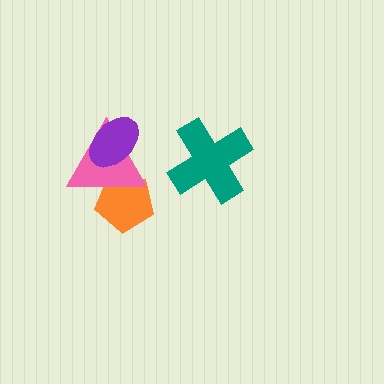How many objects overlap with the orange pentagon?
1 object overlaps with the orange pentagon.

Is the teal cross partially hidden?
No, no other shape covers it.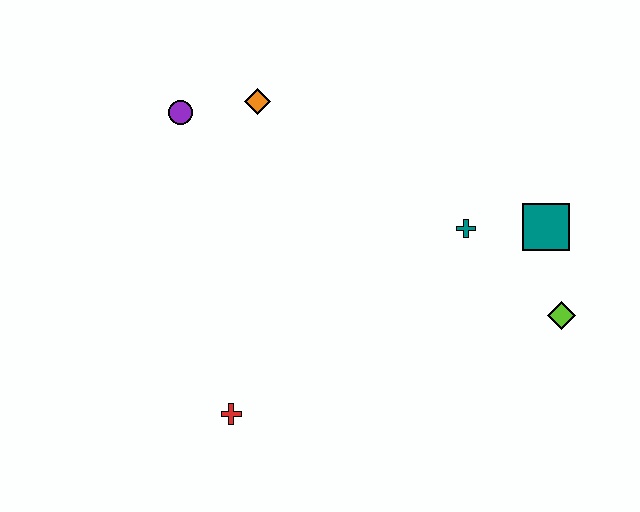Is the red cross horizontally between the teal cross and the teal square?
No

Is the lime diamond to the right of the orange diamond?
Yes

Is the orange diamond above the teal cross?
Yes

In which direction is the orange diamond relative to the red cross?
The orange diamond is above the red cross.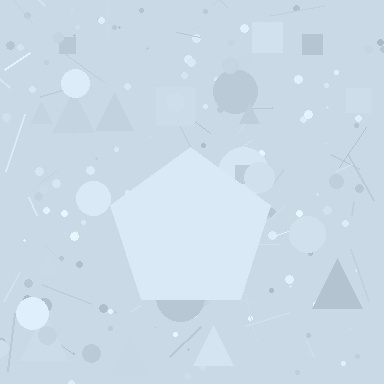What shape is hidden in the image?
A pentagon is hidden in the image.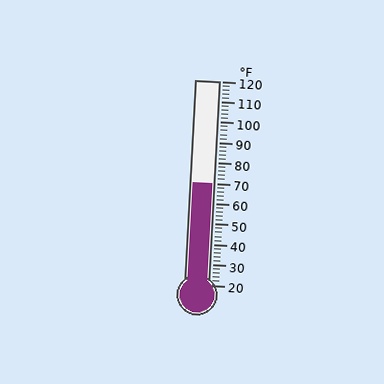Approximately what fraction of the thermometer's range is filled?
The thermometer is filled to approximately 50% of its range.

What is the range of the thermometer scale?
The thermometer scale ranges from 20°F to 120°F.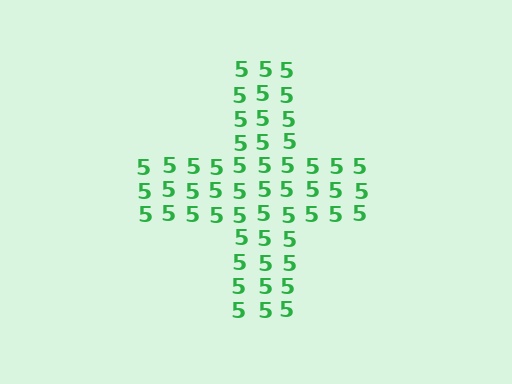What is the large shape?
The large shape is a cross.